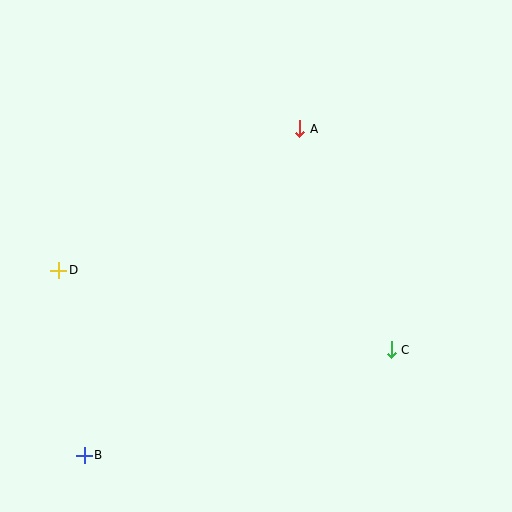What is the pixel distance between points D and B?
The distance between D and B is 186 pixels.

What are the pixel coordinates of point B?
Point B is at (84, 455).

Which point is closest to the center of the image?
Point A at (300, 129) is closest to the center.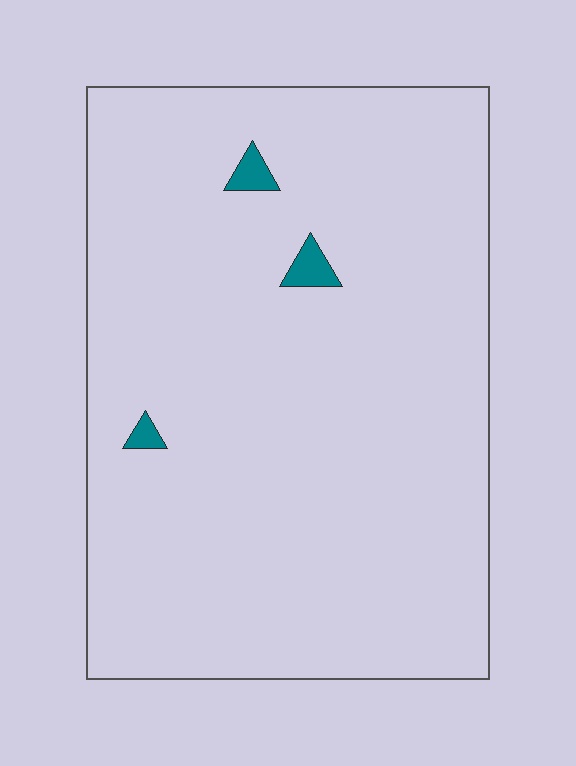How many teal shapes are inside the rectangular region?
3.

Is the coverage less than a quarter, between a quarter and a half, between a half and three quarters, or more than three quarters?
Less than a quarter.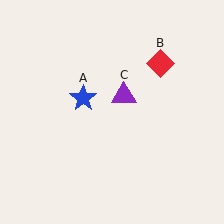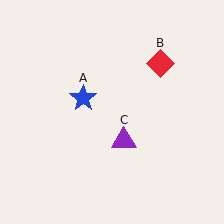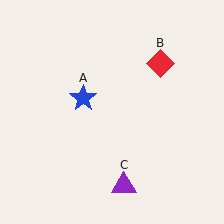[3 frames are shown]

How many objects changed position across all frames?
1 object changed position: purple triangle (object C).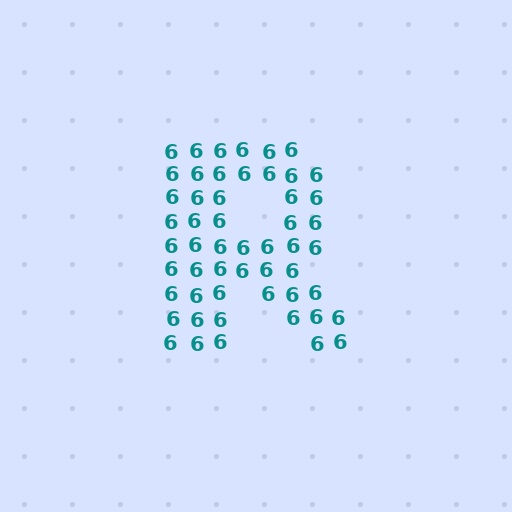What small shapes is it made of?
It is made of small digit 6's.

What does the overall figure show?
The overall figure shows the letter R.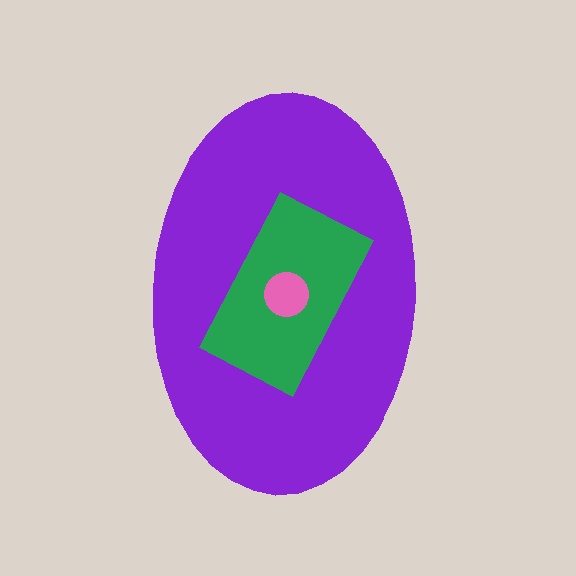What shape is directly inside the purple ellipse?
The green rectangle.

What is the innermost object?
The pink circle.